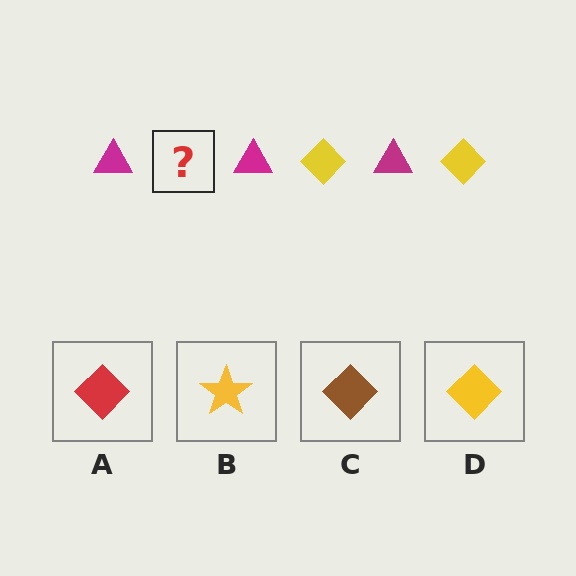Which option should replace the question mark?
Option D.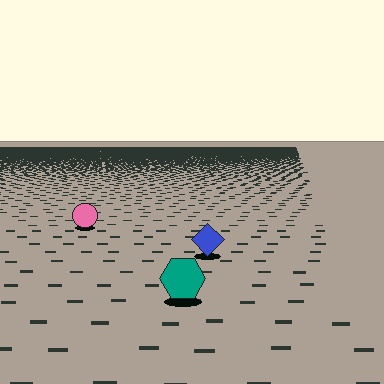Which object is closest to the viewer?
The teal hexagon is closest. The texture marks near it are larger and more spread out.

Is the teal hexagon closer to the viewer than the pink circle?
Yes. The teal hexagon is closer — you can tell from the texture gradient: the ground texture is coarser near it.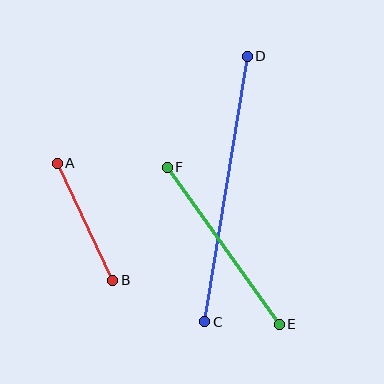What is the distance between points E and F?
The distance is approximately 193 pixels.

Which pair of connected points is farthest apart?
Points C and D are farthest apart.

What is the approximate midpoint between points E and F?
The midpoint is at approximately (223, 246) pixels.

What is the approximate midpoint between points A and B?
The midpoint is at approximately (85, 222) pixels.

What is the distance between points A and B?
The distance is approximately 130 pixels.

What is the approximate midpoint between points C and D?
The midpoint is at approximately (226, 189) pixels.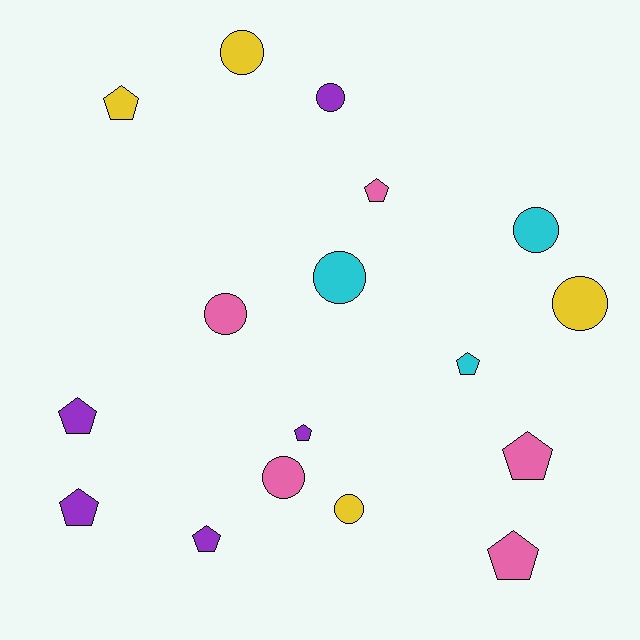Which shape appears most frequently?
Pentagon, with 9 objects.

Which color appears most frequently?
Purple, with 5 objects.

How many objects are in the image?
There are 17 objects.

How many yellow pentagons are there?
There is 1 yellow pentagon.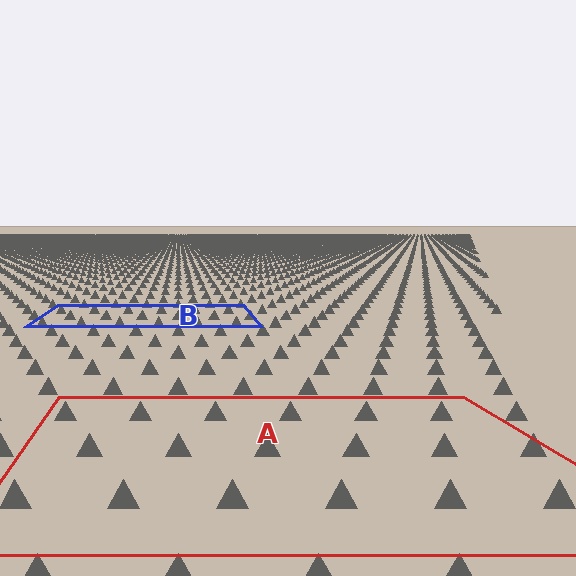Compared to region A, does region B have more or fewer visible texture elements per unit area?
Region B has more texture elements per unit area — they are packed more densely because it is farther away.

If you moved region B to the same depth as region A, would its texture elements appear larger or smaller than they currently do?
They would appear larger. At a closer depth, the same texture elements are projected at a bigger on-screen size.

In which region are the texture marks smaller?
The texture marks are smaller in region B, because it is farther away.